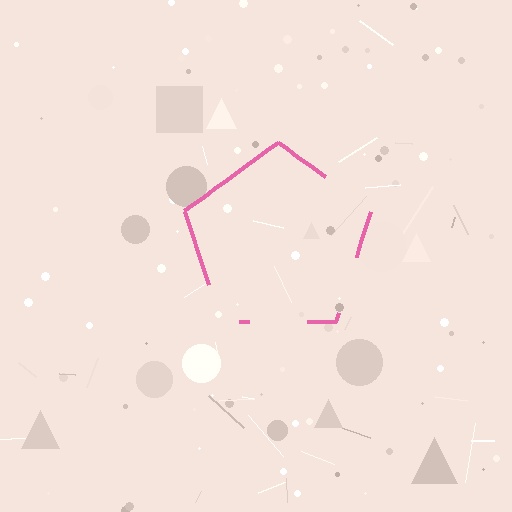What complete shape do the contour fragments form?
The contour fragments form a pentagon.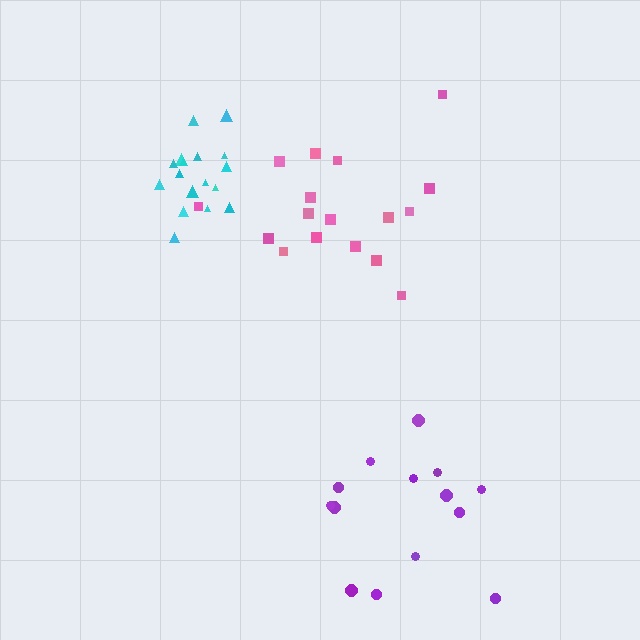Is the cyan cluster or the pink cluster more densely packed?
Cyan.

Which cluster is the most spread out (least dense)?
Purple.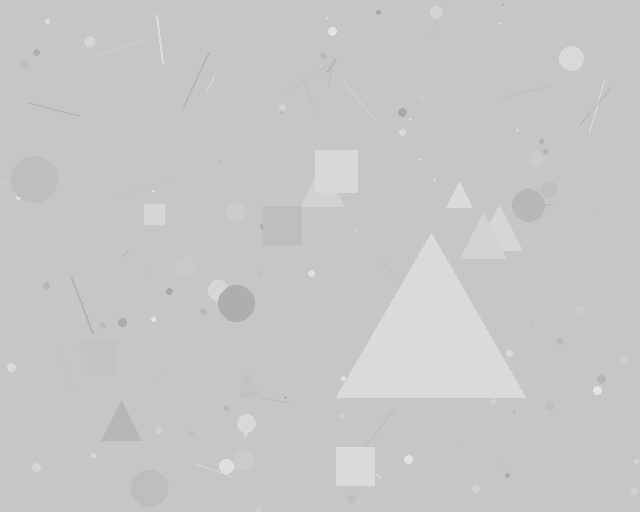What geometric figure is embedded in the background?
A triangle is embedded in the background.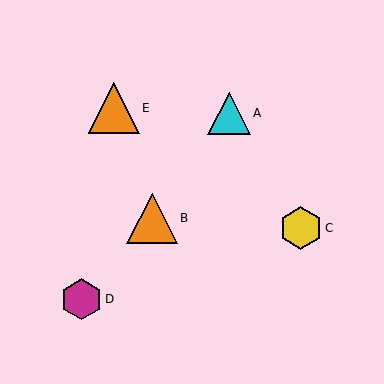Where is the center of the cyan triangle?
The center of the cyan triangle is at (229, 114).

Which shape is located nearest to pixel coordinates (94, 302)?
The magenta hexagon (labeled D) at (81, 299) is nearest to that location.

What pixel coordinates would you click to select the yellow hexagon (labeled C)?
Click at (301, 228) to select the yellow hexagon C.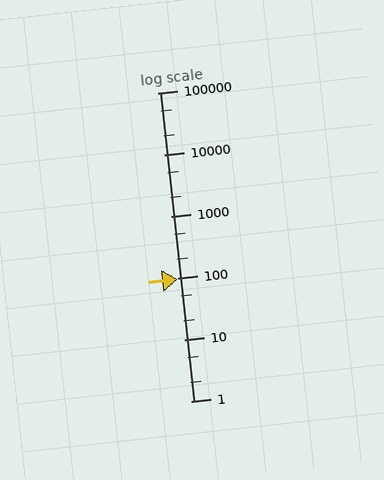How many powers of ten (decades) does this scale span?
The scale spans 5 decades, from 1 to 100000.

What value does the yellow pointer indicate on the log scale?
The pointer indicates approximately 94.